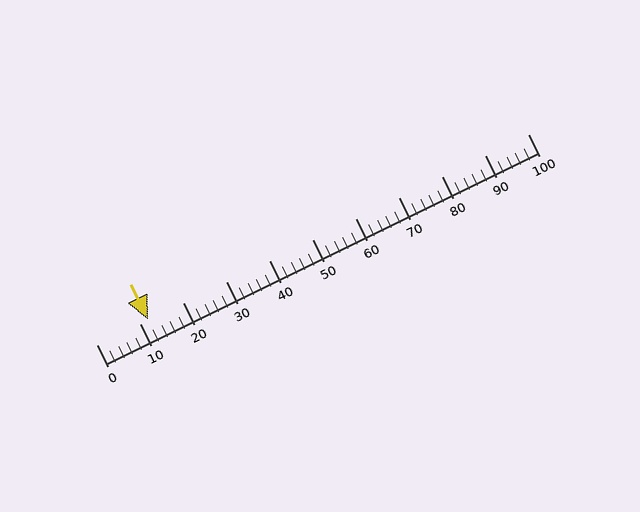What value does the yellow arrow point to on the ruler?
The yellow arrow points to approximately 12.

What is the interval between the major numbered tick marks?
The major tick marks are spaced 10 units apart.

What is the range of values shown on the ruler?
The ruler shows values from 0 to 100.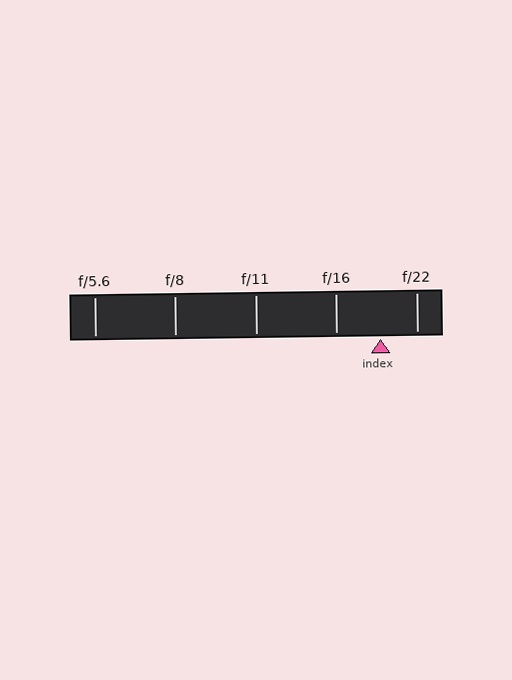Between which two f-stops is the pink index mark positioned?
The index mark is between f/16 and f/22.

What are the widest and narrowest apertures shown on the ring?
The widest aperture shown is f/5.6 and the narrowest is f/22.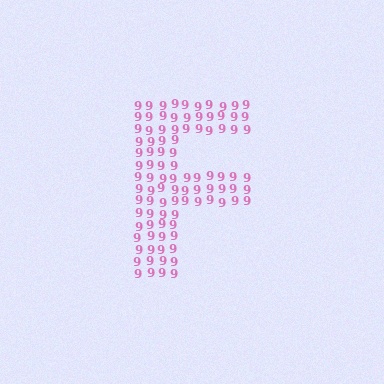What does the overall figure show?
The overall figure shows the letter F.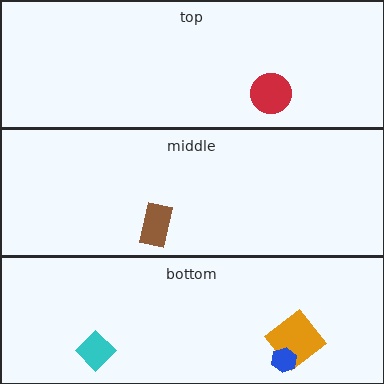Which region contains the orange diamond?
The bottom region.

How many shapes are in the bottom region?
3.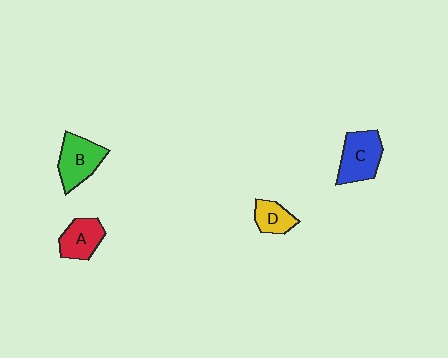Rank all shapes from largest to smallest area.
From largest to smallest: C (blue), B (green), A (red), D (yellow).